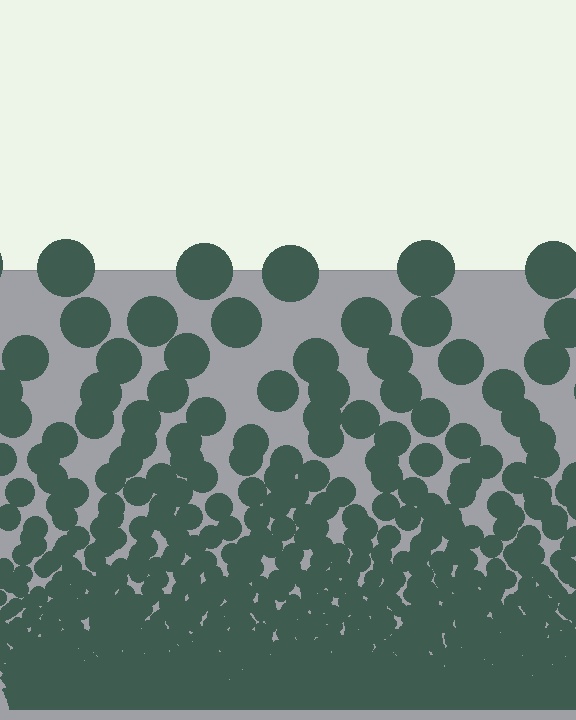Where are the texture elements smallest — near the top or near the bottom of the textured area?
Near the bottom.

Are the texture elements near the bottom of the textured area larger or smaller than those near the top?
Smaller. The gradient is inverted — elements near the bottom are smaller and denser.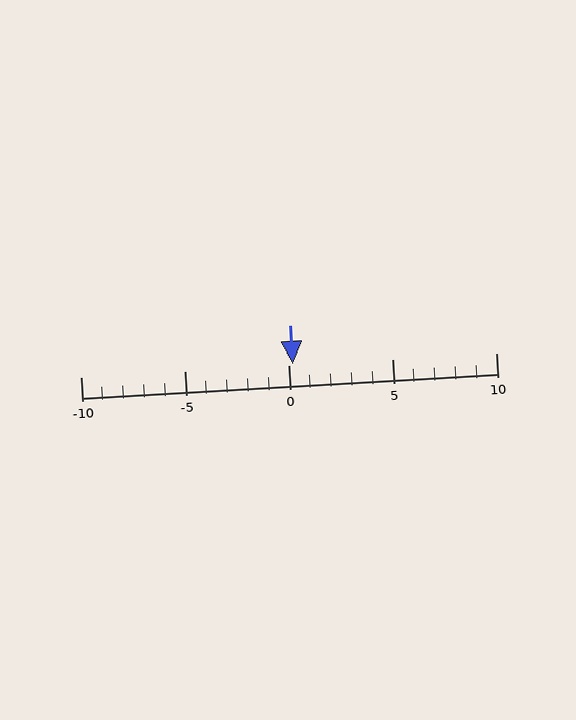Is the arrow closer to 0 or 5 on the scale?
The arrow is closer to 0.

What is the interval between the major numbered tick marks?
The major tick marks are spaced 5 units apart.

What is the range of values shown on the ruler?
The ruler shows values from -10 to 10.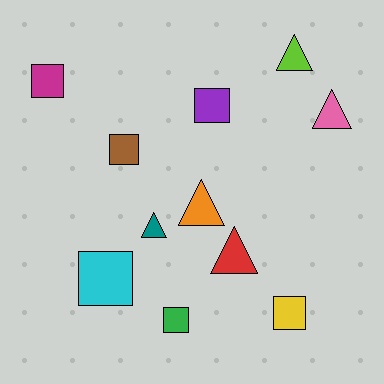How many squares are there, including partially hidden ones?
There are 6 squares.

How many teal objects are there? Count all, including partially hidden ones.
There is 1 teal object.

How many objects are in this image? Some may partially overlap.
There are 11 objects.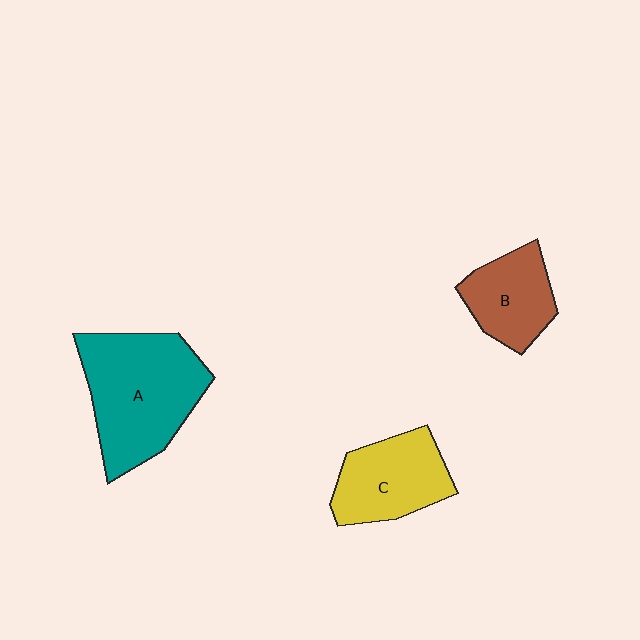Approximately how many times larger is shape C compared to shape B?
Approximately 1.2 times.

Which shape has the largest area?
Shape A (teal).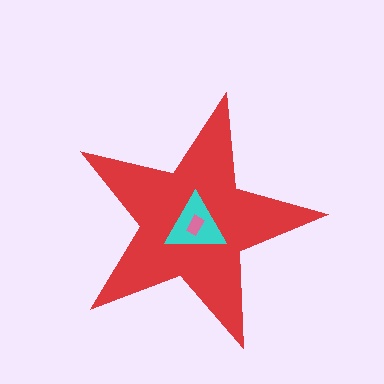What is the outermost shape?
The red star.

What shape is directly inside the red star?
The cyan triangle.